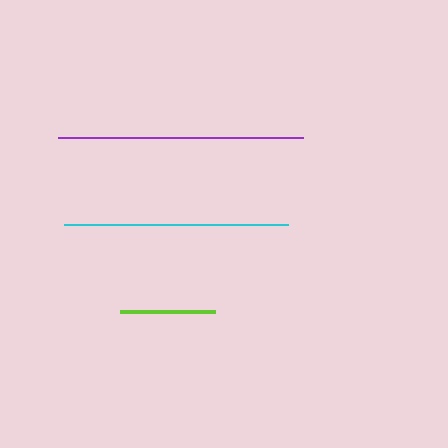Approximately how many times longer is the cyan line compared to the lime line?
The cyan line is approximately 2.3 times the length of the lime line.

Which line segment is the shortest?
The lime line is the shortest at approximately 96 pixels.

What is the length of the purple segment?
The purple segment is approximately 246 pixels long.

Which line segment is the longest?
The purple line is the longest at approximately 246 pixels.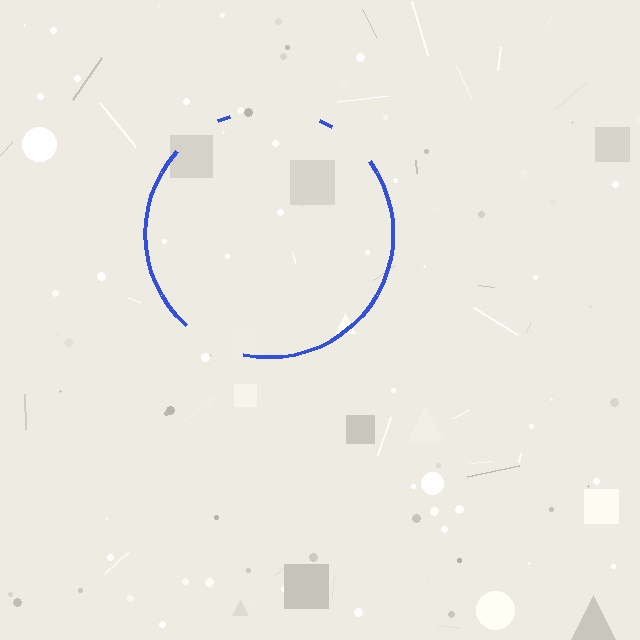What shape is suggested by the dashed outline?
The dashed outline suggests a circle.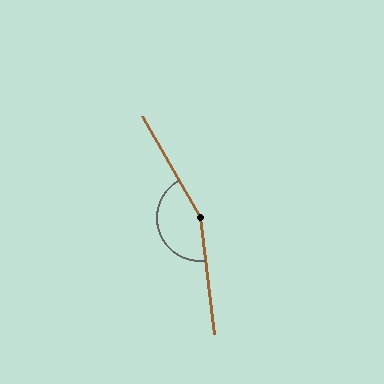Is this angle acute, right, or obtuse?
It is obtuse.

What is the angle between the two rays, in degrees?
Approximately 157 degrees.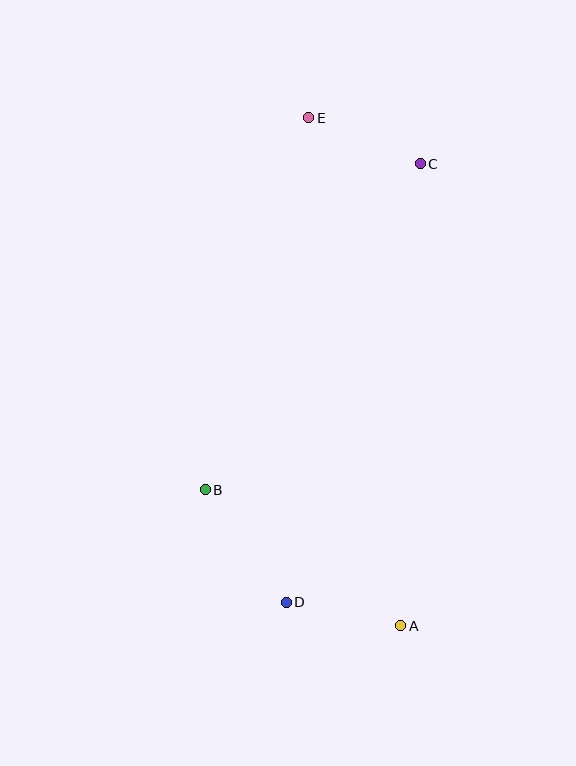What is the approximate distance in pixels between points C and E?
The distance between C and E is approximately 121 pixels.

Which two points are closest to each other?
Points A and D are closest to each other.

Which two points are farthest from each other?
Points A and E are farthest from each other.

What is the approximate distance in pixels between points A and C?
The distance between A and C is approximately 463 pixels.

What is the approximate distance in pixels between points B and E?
The distance between B and E is approximately 386 pixels.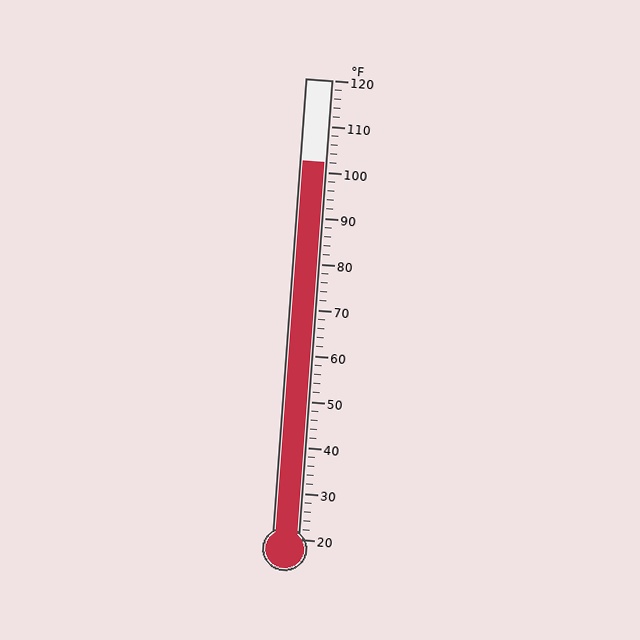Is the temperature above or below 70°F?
The temperature is above 70°F.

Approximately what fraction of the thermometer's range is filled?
The thermometer is filled to approximately 80% of its range.